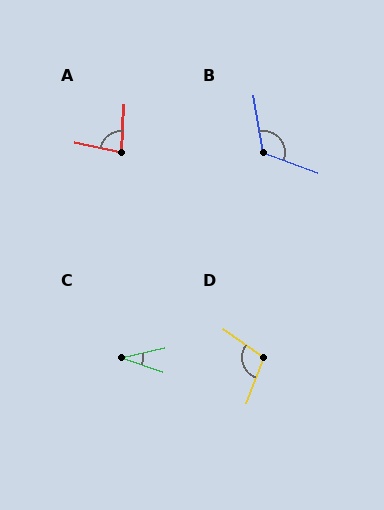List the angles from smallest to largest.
C (32°), A (82°), D (104°), B (119°).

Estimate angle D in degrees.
Approximately 104 degrees.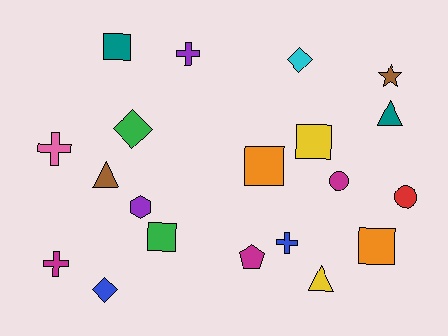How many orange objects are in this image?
There are 2 orange objects.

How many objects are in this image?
There are 20 objects.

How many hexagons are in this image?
There is 1 hexagon.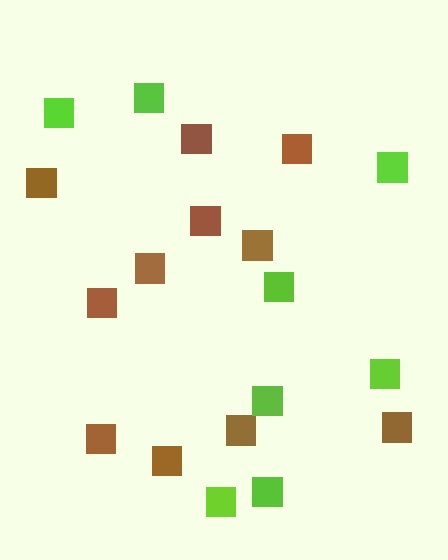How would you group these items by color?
There are 2 groups: one group of brown squares (11) and one group of lime squares (8).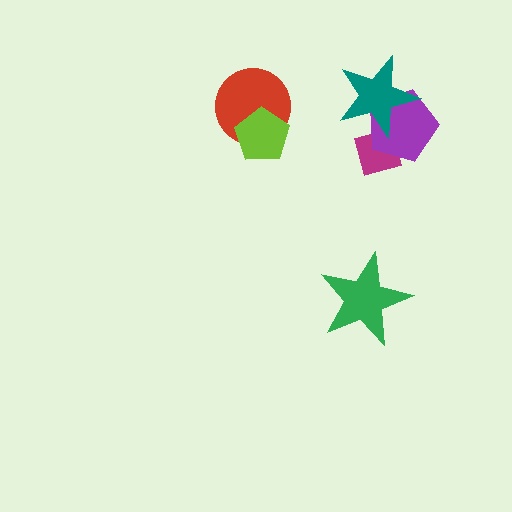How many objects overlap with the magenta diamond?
2 objects overlap with the magenta diamond.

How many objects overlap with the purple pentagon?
2 objects overlap with the purple pentagon.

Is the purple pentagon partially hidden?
Yes, it is partially covered by another shape.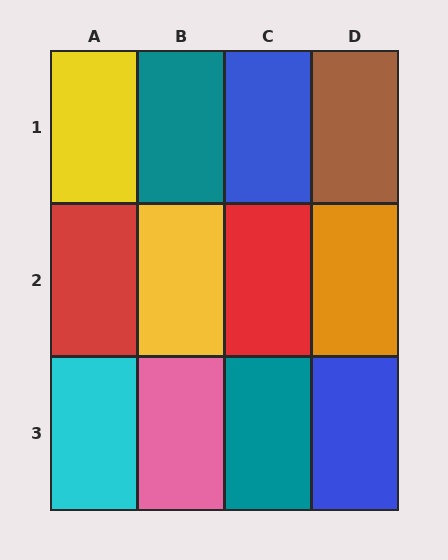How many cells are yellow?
2 cells are yellow.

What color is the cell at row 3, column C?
Teal.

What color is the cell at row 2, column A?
Red.